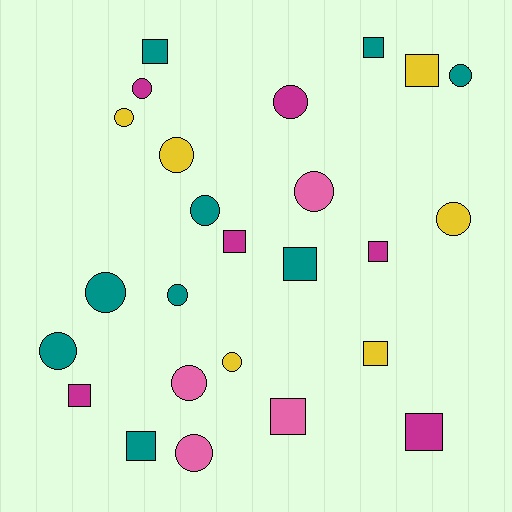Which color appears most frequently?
Teal, with 9 objects.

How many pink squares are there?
There is 1 pink square.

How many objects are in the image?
There are 25 objects.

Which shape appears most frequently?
Circle, with 14 objects.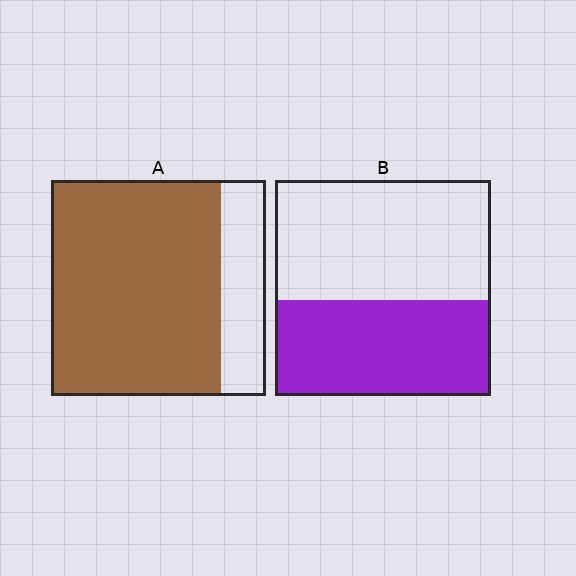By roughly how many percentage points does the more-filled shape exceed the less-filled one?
By roughly 35 percentage points (A over B).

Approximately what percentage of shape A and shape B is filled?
A is approximately 80% and B is approximately 45%.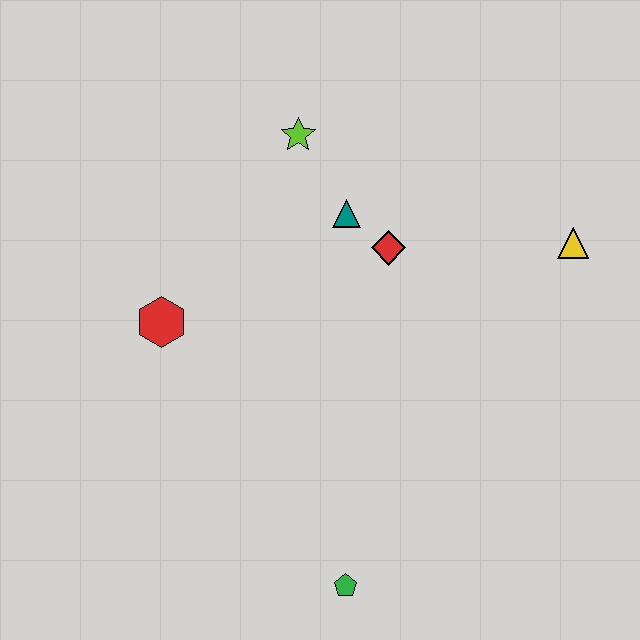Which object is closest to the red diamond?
The teal triangle is closest to the red diamond.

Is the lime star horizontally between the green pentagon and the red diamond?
No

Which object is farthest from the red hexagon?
The yellow triangle is farthest from the red hexagon.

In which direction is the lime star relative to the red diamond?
The lime star is above the red diamond.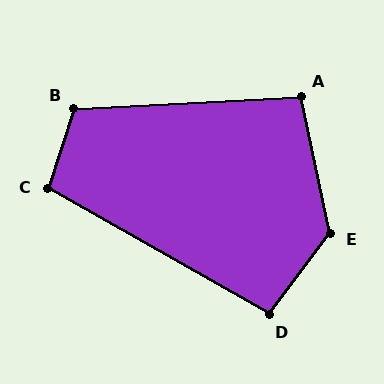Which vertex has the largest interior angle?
E, at approximately 131 degrees.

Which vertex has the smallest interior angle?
D, at approximately 98 degrees.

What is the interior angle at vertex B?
Approximately 111 degrees (obtuse).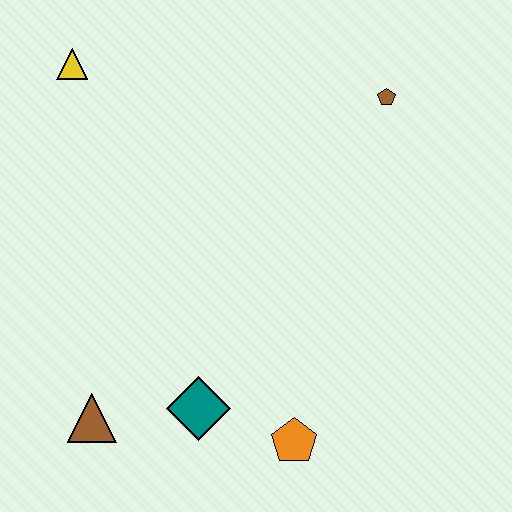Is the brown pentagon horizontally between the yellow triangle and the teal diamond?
No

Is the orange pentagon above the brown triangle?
No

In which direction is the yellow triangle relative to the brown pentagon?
The yellow triangle is to the left of the brown pentagon.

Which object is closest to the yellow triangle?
The brown pentagon is closest to the yellow triangle.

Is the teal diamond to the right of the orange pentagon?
No